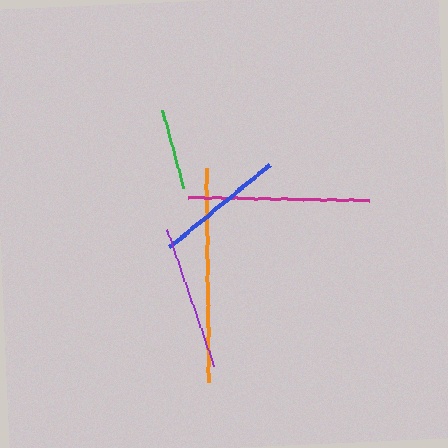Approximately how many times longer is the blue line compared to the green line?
The blue line is approximately 1.6 times the length of the green line.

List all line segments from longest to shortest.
From longest to shortest: orange, magenta, purple, blue, green.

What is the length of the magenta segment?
The magenta segment is approximately 181 pixels long.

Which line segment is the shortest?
The green line is the shortest at approximately 82 pixels.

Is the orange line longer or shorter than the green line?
The orange line is longer than the green line.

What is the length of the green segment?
The green segment is approximately 82 pixels long.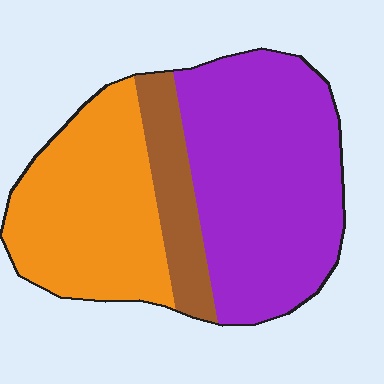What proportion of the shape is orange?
Orange covers roughly 35% of the shape.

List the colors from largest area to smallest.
From largest to smallest: purple, orange, brown.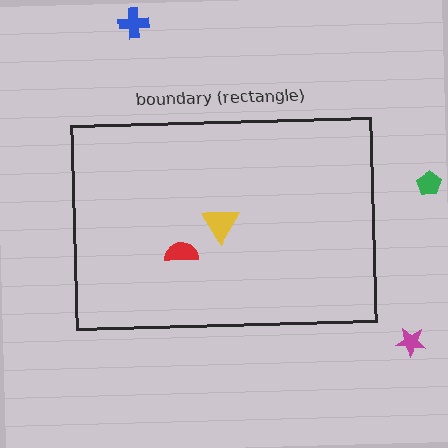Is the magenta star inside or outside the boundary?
Outside.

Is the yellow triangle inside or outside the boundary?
Inside.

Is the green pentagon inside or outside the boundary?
Outside.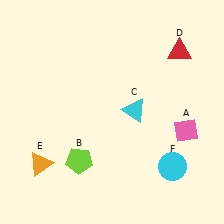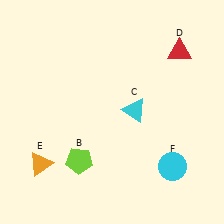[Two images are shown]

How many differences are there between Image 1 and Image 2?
There is 1 difference between the two images.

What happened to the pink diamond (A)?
The pink diamond (A) was removed in Image 2. It was in the bottom-right area of Image 1.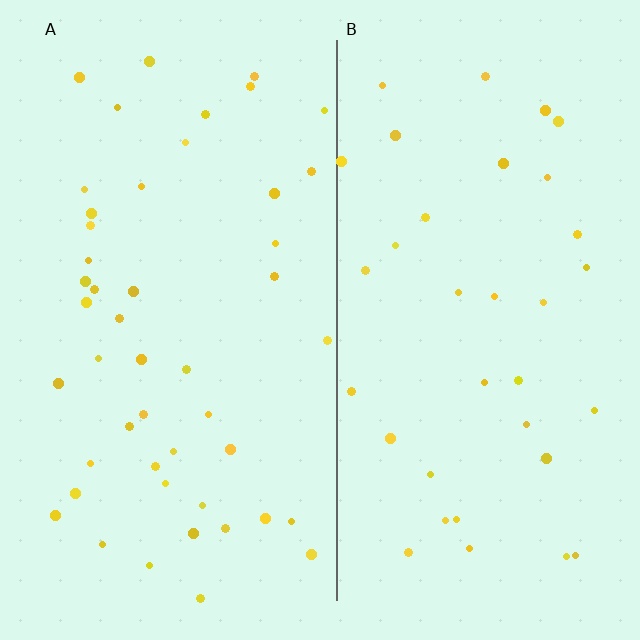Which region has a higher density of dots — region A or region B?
A (the left).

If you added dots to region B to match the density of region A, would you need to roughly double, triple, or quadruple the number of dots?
Approximately double.